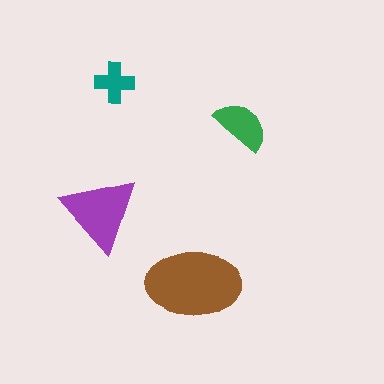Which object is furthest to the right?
The green semicircle is rightmost.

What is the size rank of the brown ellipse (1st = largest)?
1st.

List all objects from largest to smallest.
The brown ellipse, the purple triangle, the green semicircle, the teal cross.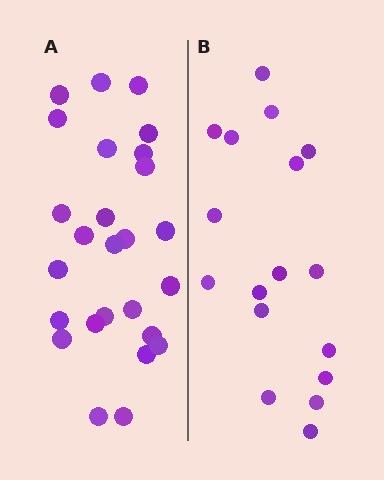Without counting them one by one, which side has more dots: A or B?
Region A (the left region) has more dots.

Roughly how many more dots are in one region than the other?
Region A has roughly 8 or so more dots than region B.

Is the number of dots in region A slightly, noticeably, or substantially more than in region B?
Region A has substantially more. The ratio is roughly 1.5 to 1.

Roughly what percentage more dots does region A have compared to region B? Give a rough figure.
About 55% more.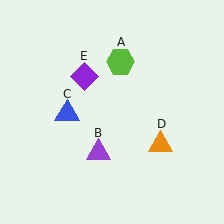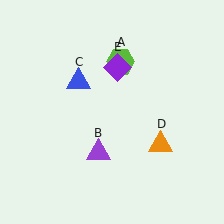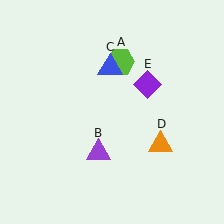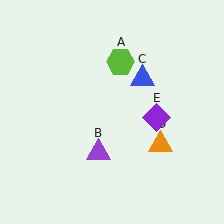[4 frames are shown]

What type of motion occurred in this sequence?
The blue triangle (object C), purple diamond (object E) rotated clockwise around the center of the scene.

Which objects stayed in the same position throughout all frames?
Lime hexagon (object A) and purple triangle (object B) and orange triangle (object D) remained stationary.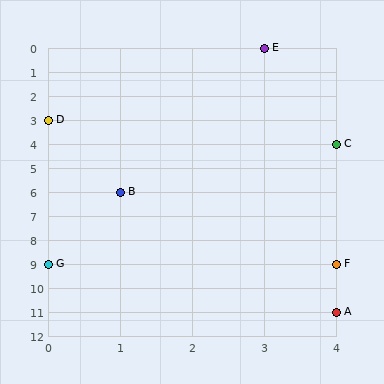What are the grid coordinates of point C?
Point C is at grid coordinates (4, 4).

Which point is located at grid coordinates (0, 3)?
Point D is at (0, 3).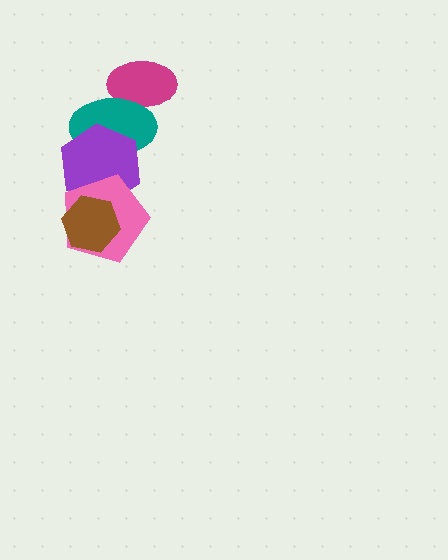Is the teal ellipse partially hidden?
Yes, it is partially covered by another shape.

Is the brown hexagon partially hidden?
No, no other shape covers it.